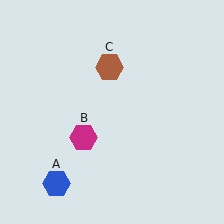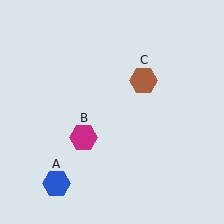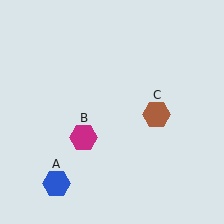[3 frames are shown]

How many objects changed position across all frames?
1 object changed position: brown hexagon (object C).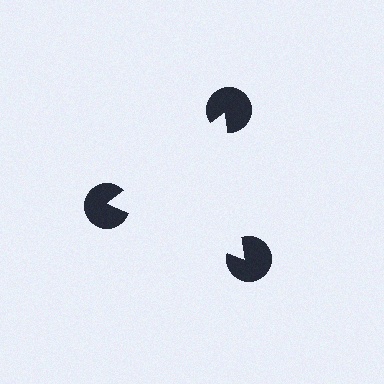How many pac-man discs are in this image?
There are 3 — one at each vertex of the illusory triangle.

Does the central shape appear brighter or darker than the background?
It typically appears slightly brighter than the background, even though no actual brightness change is drawn.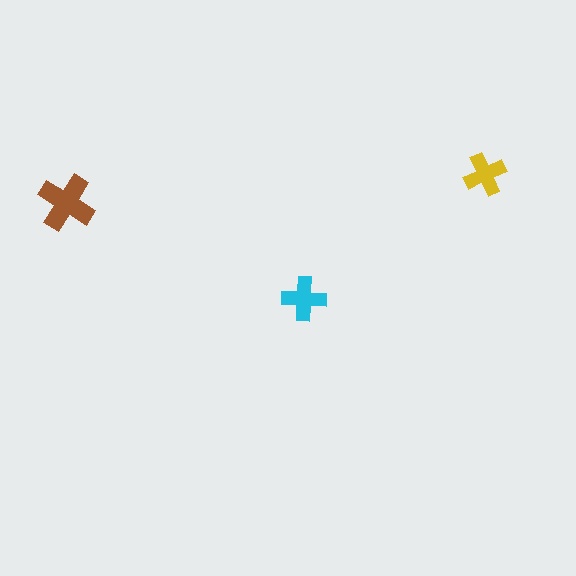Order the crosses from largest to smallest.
the brown one, the cyan one, the yellow one.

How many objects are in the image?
There are 3 objects in the image.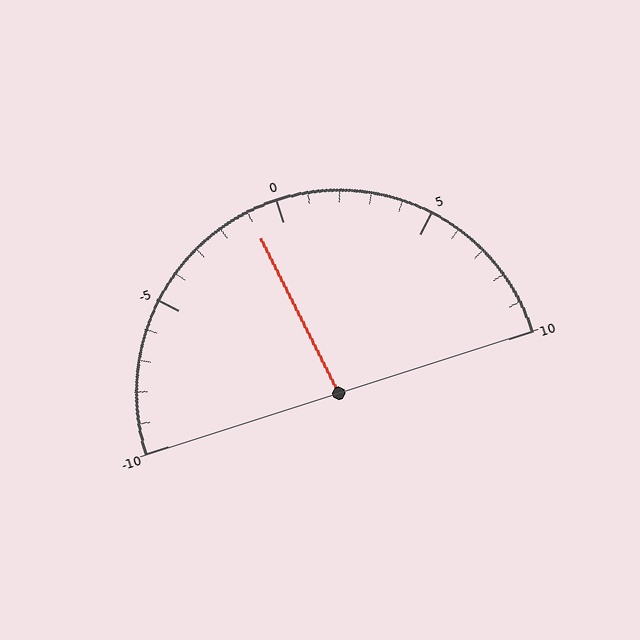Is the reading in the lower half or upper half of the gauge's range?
The reading is in the lower half of the range (-10 to 10).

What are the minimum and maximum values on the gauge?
The gauge ranges from -10 to 10.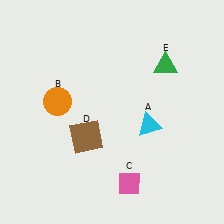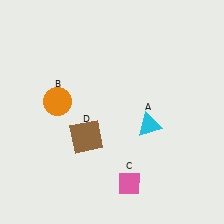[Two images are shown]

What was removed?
The green triangle (E) was removed in Image 2.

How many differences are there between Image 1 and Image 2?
There is 1 difference between the two images.